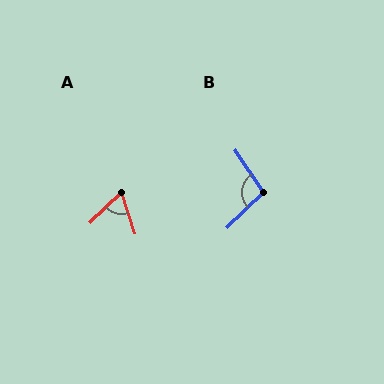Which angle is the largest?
B, at approximately 100 degrees.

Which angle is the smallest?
A, at approximately 64 degrees.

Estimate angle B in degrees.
Approximately 100 degrees.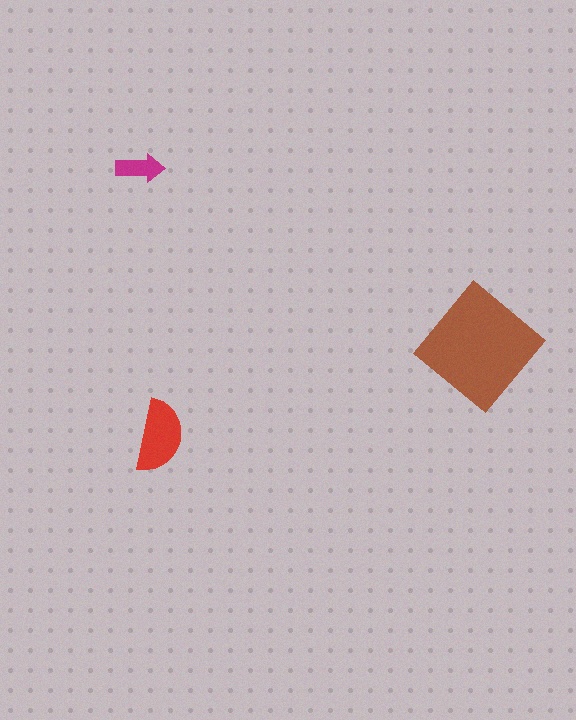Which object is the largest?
The brown diamond.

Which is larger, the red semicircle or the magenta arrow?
The red semicircle.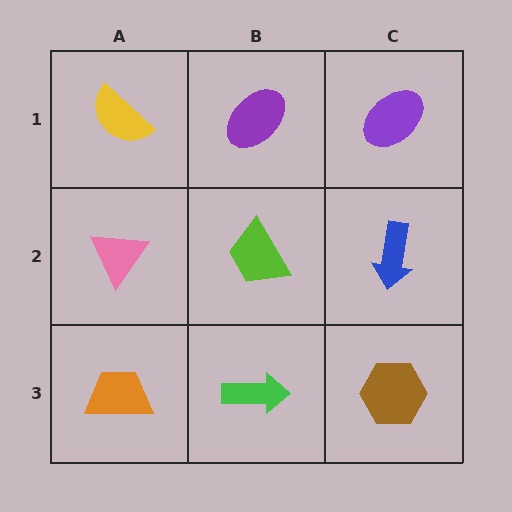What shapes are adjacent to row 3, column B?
A lime trapezoid (row 2, column B), an orange trapezoid (row 3, column A), a brown hexagon (row 3, column C).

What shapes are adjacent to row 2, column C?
A purple ellipse (row 1, column C), a brown hexagon (row 3, column C), a lime trapezoid (row 2, column B).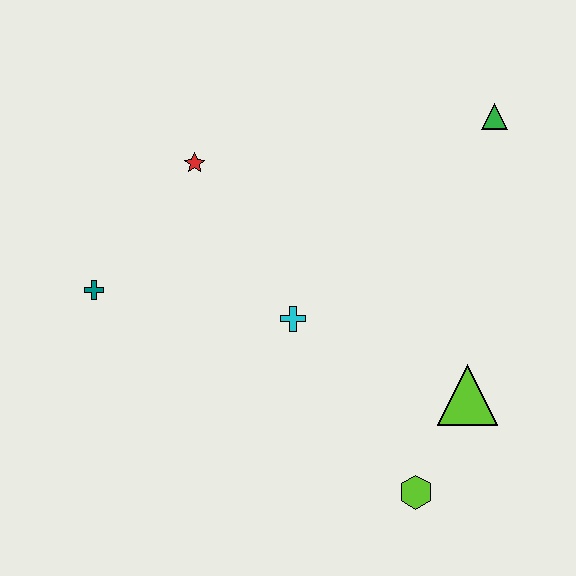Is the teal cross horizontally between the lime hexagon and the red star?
No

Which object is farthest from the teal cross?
The green triangle is farthest from the teal cross.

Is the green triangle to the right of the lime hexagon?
Yes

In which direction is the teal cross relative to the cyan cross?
The teal cross is to the left of the cyan cross.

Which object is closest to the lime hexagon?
The lime triangle is closest to the lime hexagon.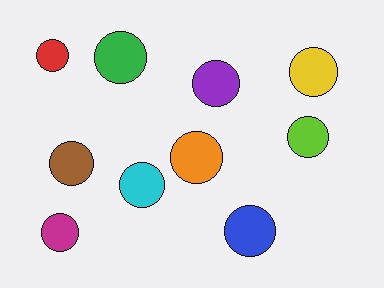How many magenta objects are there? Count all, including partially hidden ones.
There is 1 magenta object.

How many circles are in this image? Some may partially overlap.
There are 10 circles.